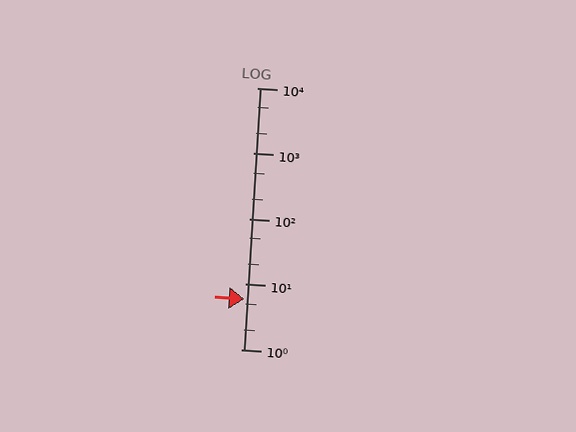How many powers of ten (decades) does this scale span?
The scale spans 4 decades, from 1 to 10000.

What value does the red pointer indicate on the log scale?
The pointer indicates approximately 5.8.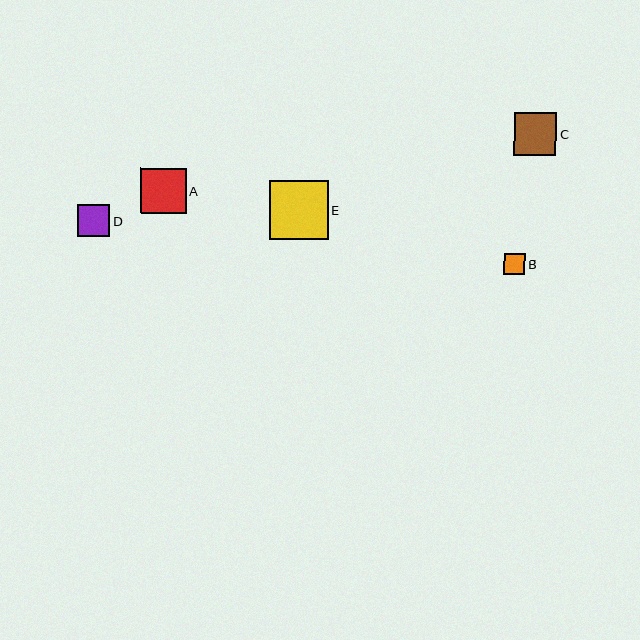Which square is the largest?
Square E is the largest with a size of approximately 59 pixels.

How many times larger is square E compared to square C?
Square E is approximately 1.4 times the size of square C.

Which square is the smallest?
Square B is the smallest with a size of approximately 22 pixels.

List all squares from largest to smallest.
From largest to smallest: E, A, C, D, B.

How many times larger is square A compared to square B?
Square A is approximately 2.1 times the size of square B.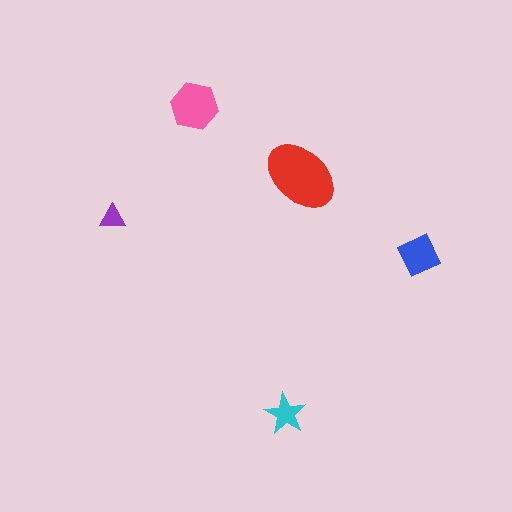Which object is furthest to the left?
The purple triangle is leftmost.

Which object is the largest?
The red ellipse.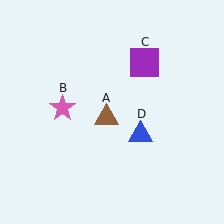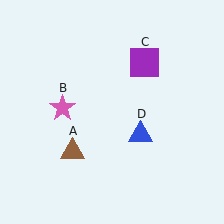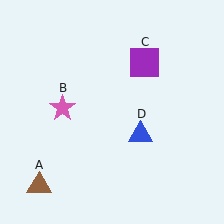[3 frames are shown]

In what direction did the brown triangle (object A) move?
The brown triangle (object A) moved down and to the left.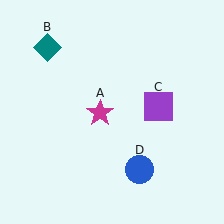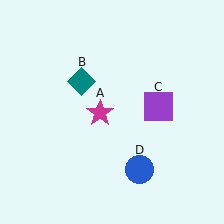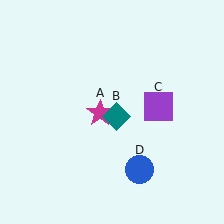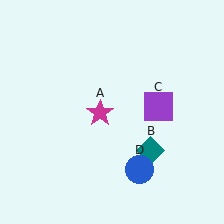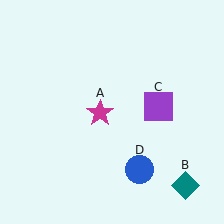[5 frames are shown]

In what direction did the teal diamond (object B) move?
The teal diamond (object B) moved down and to the right.